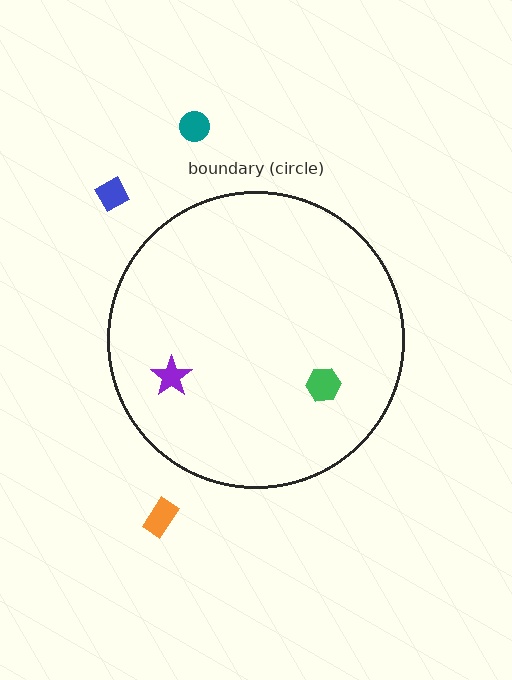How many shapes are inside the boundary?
2 inside, 3 outside.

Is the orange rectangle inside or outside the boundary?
Outside.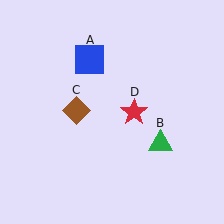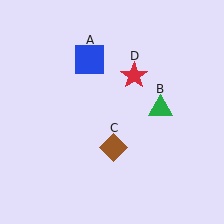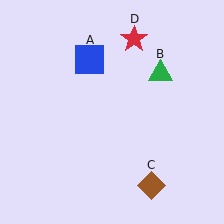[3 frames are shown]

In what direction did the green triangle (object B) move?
The green triangle (object B) moved up.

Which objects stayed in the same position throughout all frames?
Blue square (object A) remained stationary.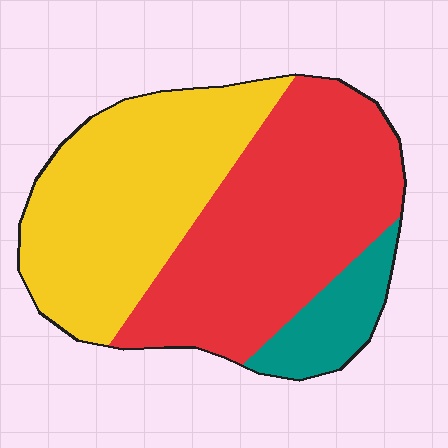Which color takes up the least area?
Teal, at roughly 10%.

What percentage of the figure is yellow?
Yellow takes up between a third and a half of the figure.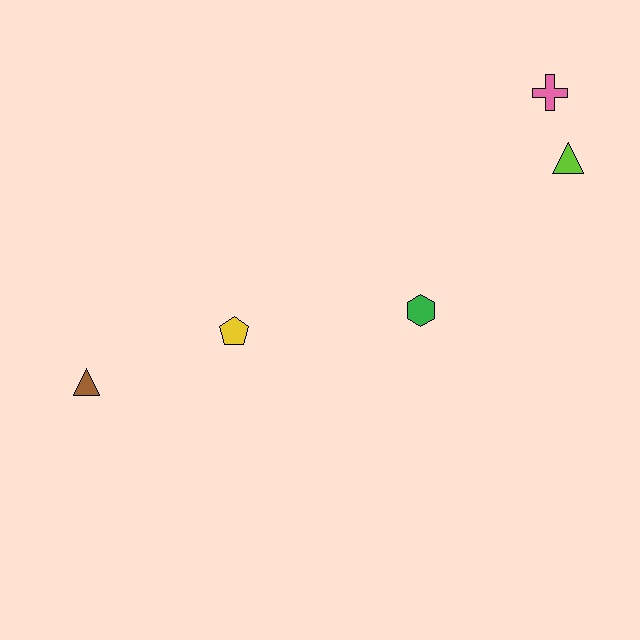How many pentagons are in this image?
There is 1 pentagon.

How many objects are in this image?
There are 5 objects.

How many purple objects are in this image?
There are no purple objects.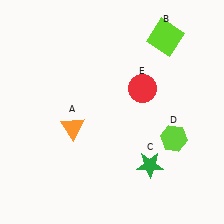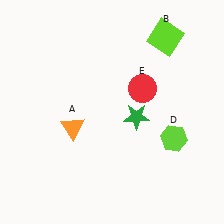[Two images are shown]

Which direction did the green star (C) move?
The green star (C) moved up.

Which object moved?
The green star (C) moved up.